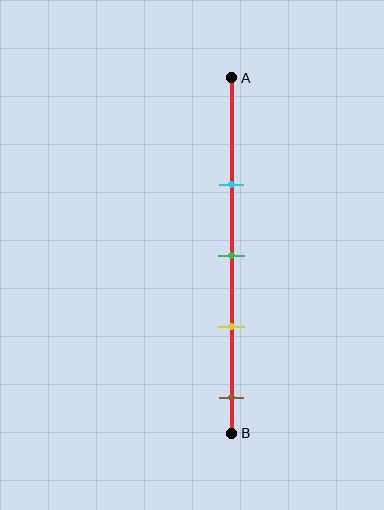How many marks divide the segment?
There are 4 marks dividing the segment.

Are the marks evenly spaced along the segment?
Yes, the marks are approximately evenly spaced.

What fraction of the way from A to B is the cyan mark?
The cyan mark is approximately 30% (0.3) of the way from A to B.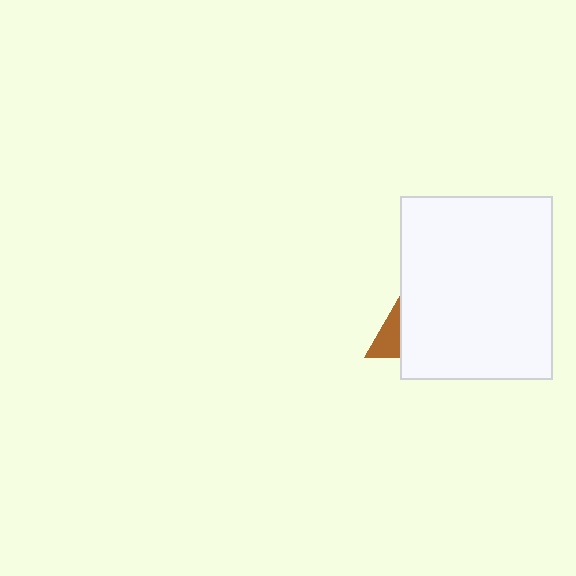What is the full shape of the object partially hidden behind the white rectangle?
The partially hidden object is a brown triangle.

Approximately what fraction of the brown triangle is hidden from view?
Roughly 69% of the brown triangle is hidden behind the white rectangle.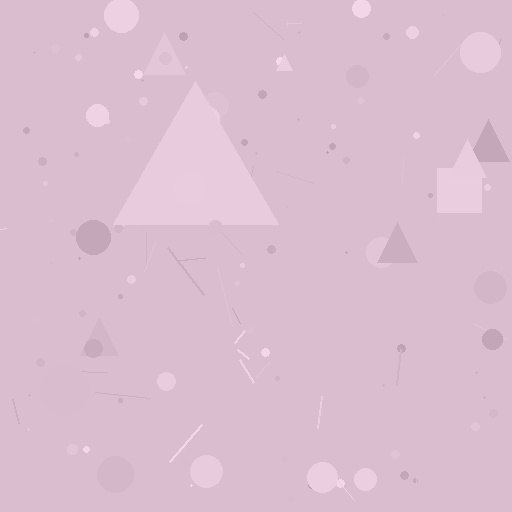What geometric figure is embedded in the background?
A triangle is embedded in the background.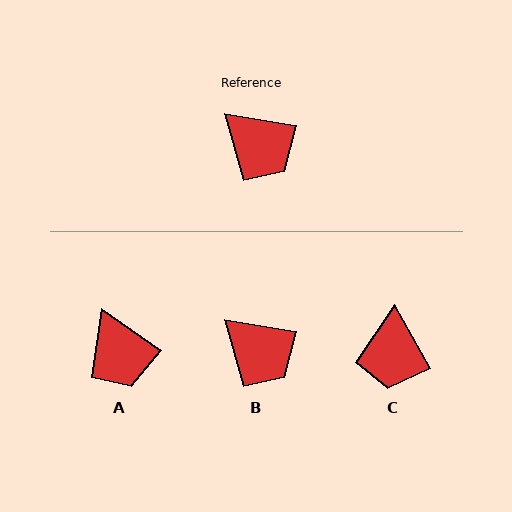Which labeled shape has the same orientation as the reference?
B.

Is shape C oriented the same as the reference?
No, it is off by about 51 degrees.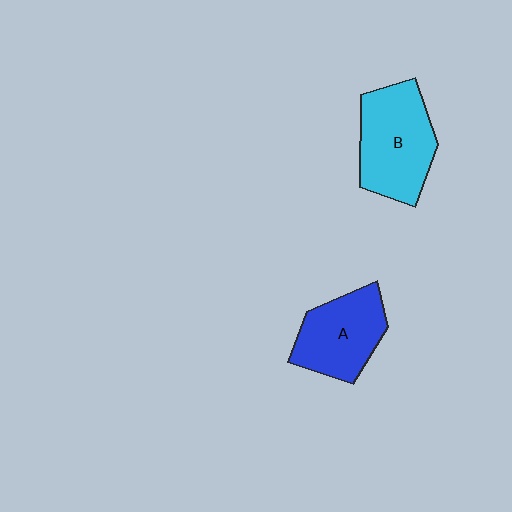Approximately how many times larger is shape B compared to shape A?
Approximately 1.2 times.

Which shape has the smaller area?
Shape A (blue).